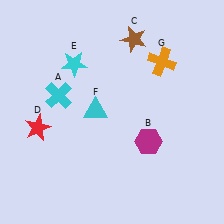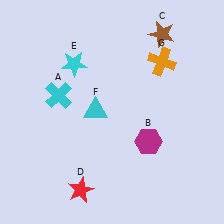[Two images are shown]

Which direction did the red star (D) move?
The red star (D) moved down.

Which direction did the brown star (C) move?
The brown star (C) moved right.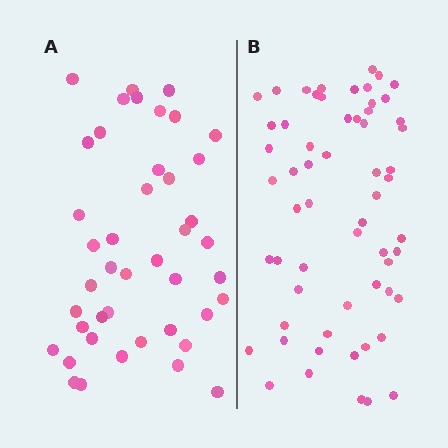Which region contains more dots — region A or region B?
Region B (the right region) has more dots.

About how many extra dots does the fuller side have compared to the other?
Region B has approximately 15 more dots than region A.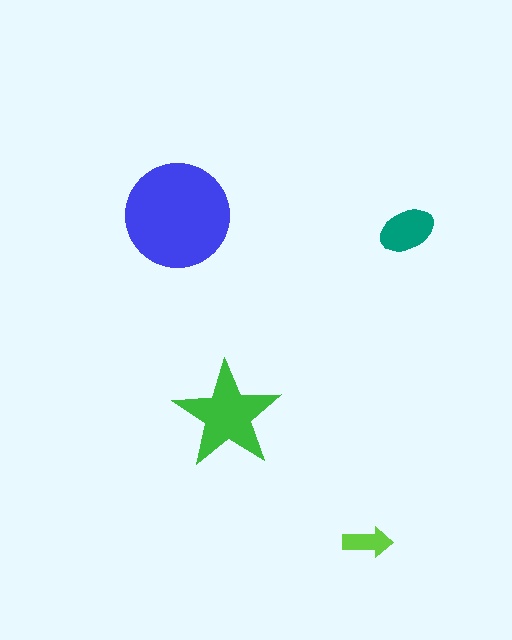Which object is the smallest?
The lime arrow.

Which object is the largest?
The blue circle.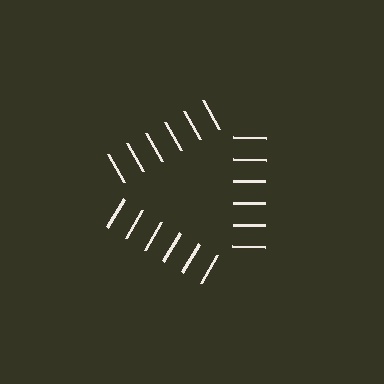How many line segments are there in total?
18 — 6 along each of the 3 edges.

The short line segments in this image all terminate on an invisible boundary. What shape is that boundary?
An illusory triangle — the line segments terminate on its edges but no continuous stroke is drawn.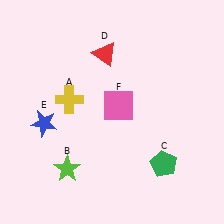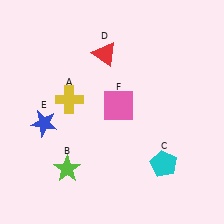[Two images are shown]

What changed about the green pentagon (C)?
In Image 1, C is green. In Image 2, it changed to cyan.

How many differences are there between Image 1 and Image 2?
There is 1 difference between the two images.